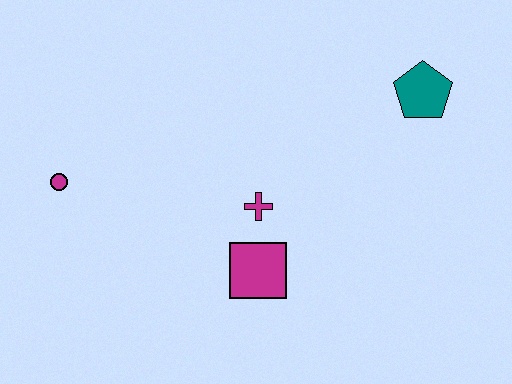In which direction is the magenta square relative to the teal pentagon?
The magenta square is below the teal pentagon.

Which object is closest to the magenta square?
The magenta cross is closest to the magenta square.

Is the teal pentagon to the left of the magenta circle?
No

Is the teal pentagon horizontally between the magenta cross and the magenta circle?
No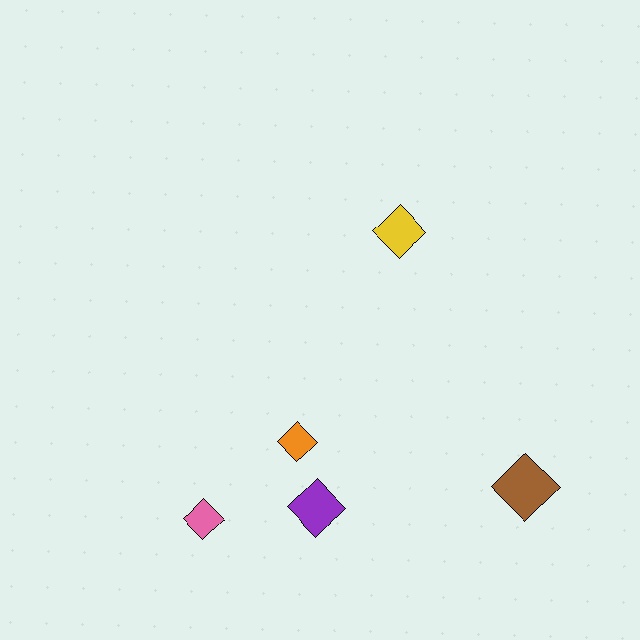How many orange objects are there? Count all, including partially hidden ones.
There is 1 orange object.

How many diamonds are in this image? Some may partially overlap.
There are 5 diamonds.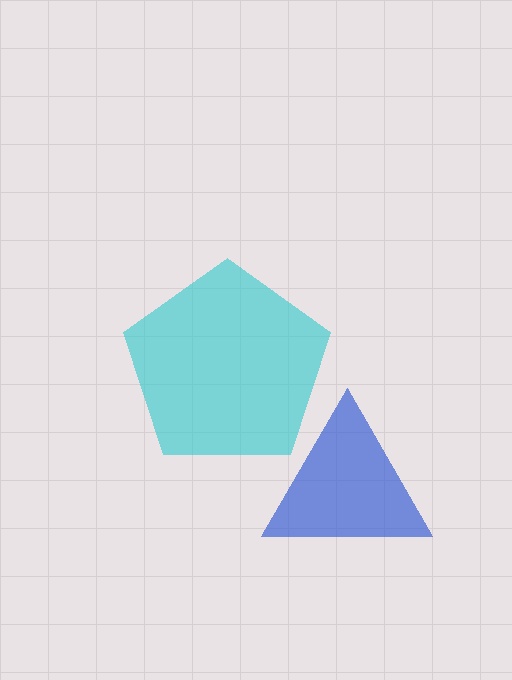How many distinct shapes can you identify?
There are 2 distinct shapes: a blue triangle, a cyan pentagon.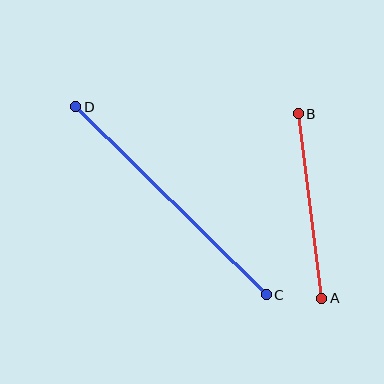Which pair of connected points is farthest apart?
Points C and D are farthest apart.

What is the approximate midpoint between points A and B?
The midpoint is at approximately (310, 206) pixels.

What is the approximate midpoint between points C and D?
The midpoint is at approximately (171, 201) pixels.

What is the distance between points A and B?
The distance is approximately 186 pixels.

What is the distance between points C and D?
The distance is approximately 268 pixels.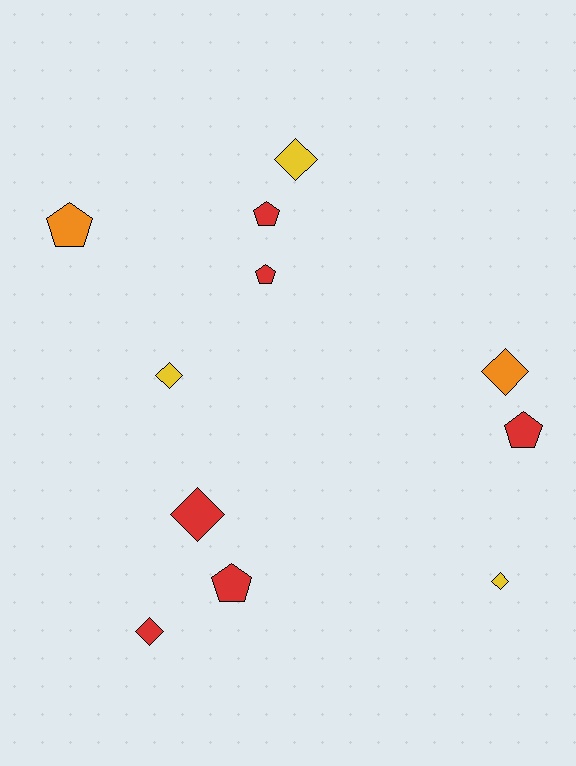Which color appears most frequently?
Red, with 6 objects.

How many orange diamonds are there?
There is 1 orange diamond.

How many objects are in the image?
There are 11 objects.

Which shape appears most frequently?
Diamond, with 6 objects.